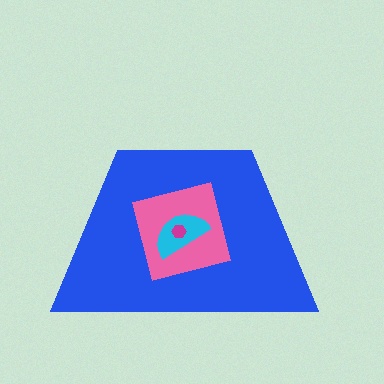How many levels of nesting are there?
4.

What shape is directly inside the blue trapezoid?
The pink square.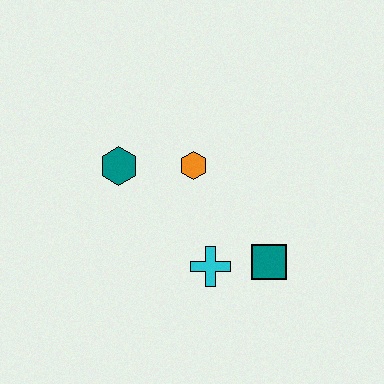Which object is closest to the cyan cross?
The teal square is closest to the cyan cross.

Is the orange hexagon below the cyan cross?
No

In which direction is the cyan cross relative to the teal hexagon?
The cyan cross is below the teal hexagon.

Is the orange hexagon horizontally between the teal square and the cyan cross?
No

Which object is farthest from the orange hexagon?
The teal square is farthest from the orange hexagon.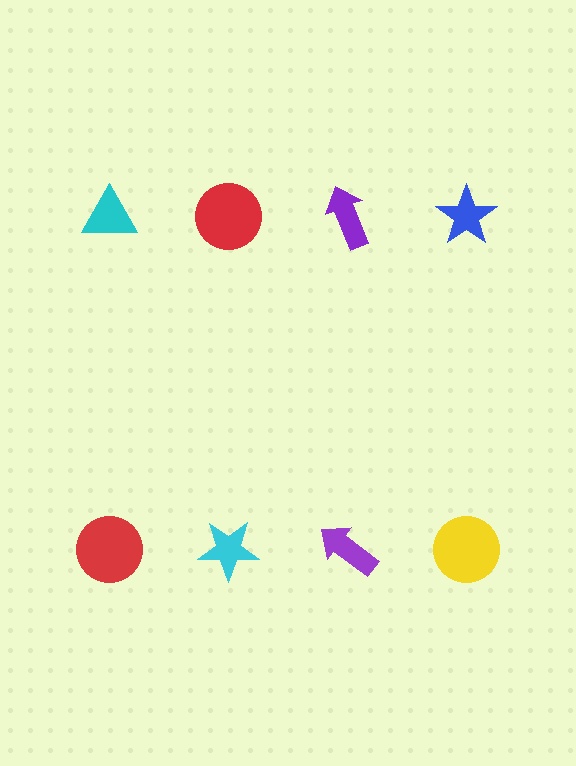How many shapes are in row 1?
4 shapes.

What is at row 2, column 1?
A red circle.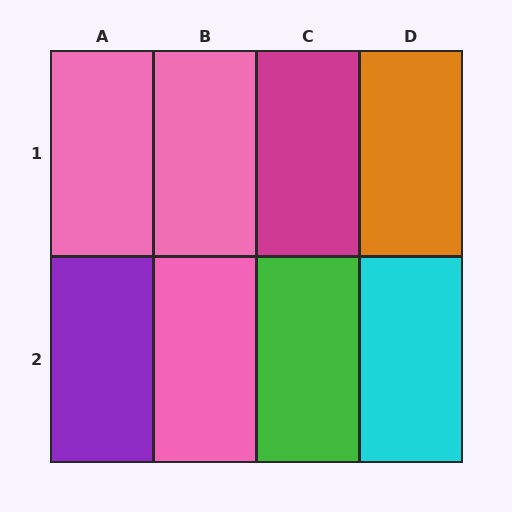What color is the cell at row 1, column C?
Magenta.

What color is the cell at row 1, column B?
Pink.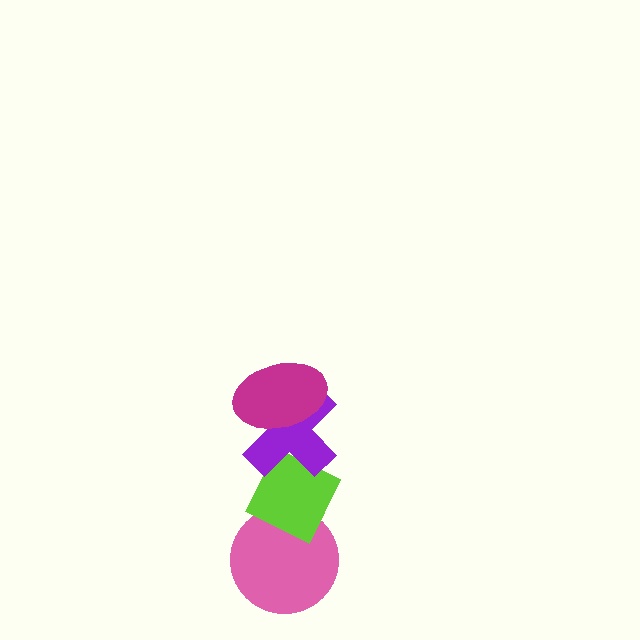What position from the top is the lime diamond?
The lime diamond is 3rd from the top.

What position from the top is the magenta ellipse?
The magenta ellipse is 1st from the top.